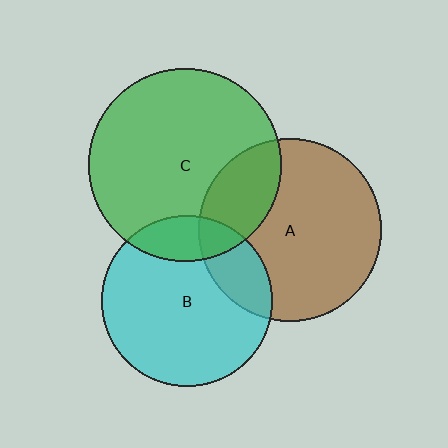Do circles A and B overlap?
Yes.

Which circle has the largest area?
Circle C (green).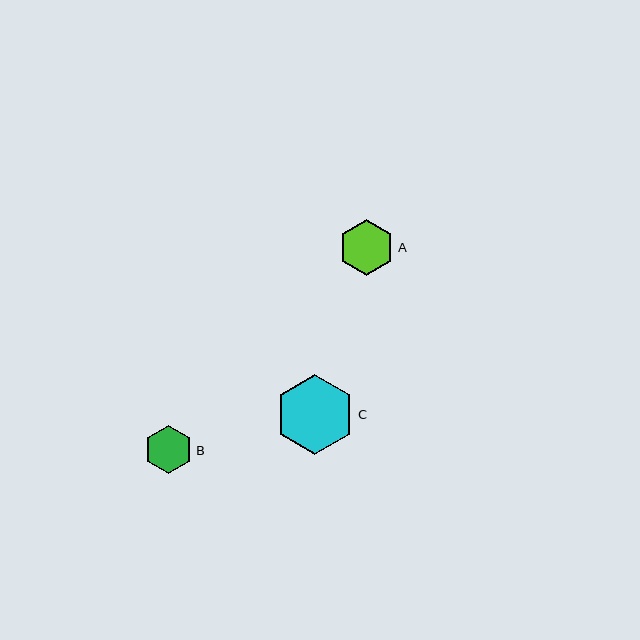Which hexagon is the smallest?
Hexagon B is the smallest with a size of approximately 49 pixels.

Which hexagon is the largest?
Hexagon C is the largest with a size of approximately 80 pixels.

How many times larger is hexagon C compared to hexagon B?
Hexagon C is approximately 1.6 times the size of hexagon B.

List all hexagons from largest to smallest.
From largest to smallest: C, A, B.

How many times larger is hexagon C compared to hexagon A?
Hexagon C is approximately 1.4 times the size of hexagon A.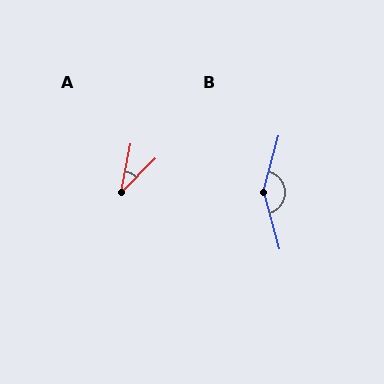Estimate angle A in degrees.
Approximately 34 degrees.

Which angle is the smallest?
A, at approximately 34 degrees.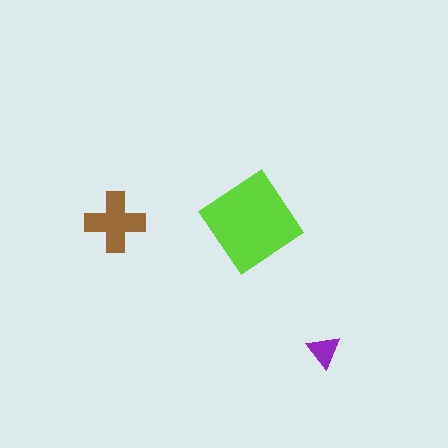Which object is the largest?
The lime diamond.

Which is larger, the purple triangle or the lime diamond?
The lime diamond.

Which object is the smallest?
The purple triangle.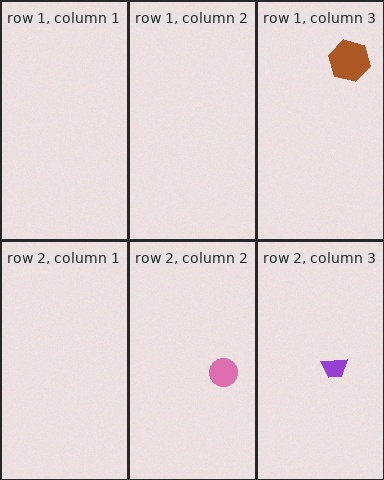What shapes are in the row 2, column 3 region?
The purple trapezoid.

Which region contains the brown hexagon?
The row 1, column 3 region.